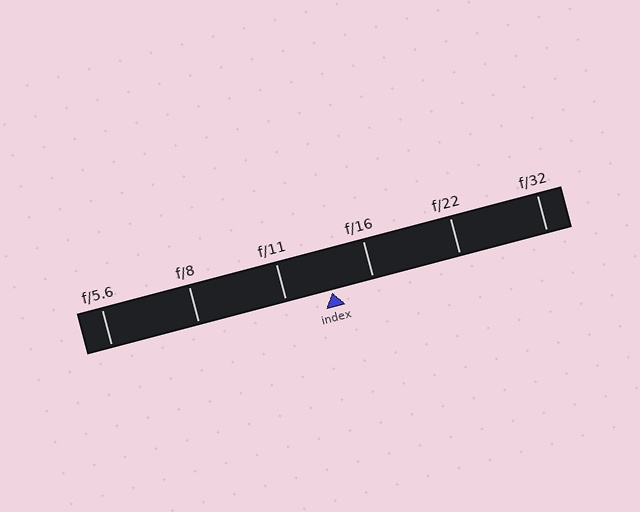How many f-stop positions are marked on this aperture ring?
There are 6 f-stop positions marked.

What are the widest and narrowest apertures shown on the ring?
The widest aperture shown is f/5.6 and the narrowest is f/32.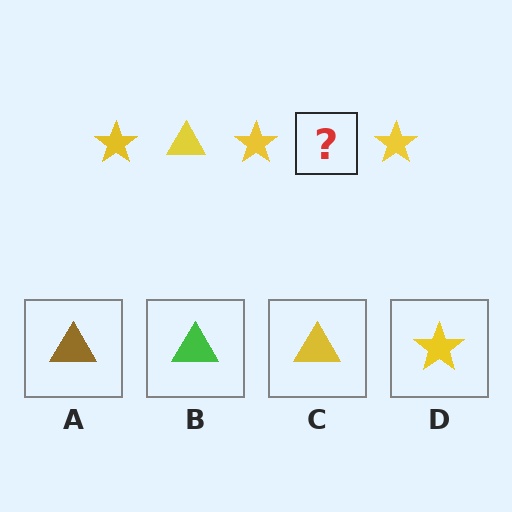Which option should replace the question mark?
Option C.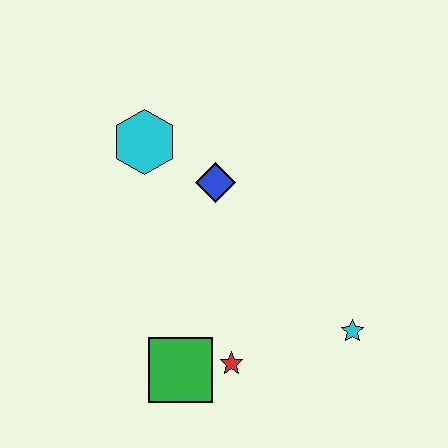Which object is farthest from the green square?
The cyan hexagon is farthest from the green square.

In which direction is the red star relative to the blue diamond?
The red star is below the blue diamond.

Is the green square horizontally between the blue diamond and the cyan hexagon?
Yes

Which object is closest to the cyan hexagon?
The blue diamond is closest to the cyan hexagon.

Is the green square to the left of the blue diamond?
Yes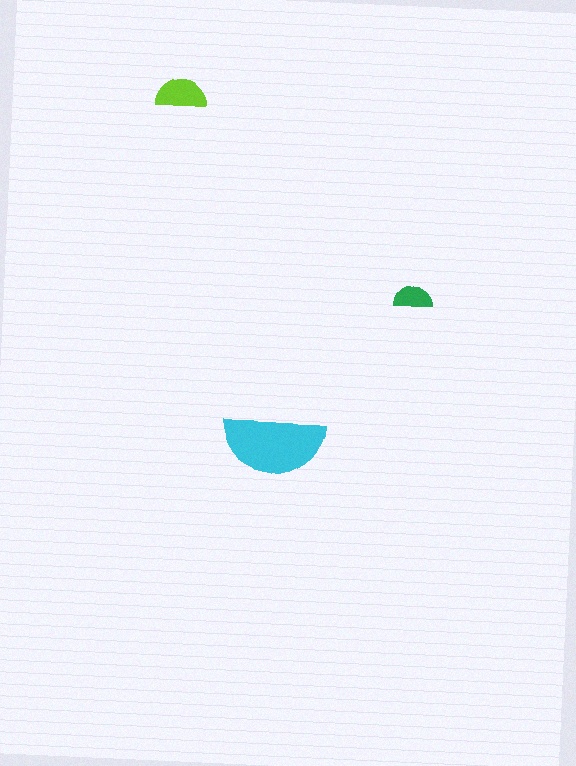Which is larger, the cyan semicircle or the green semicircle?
The cyan one.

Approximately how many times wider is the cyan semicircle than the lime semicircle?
About 2 times wider.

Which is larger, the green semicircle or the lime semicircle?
The lime one.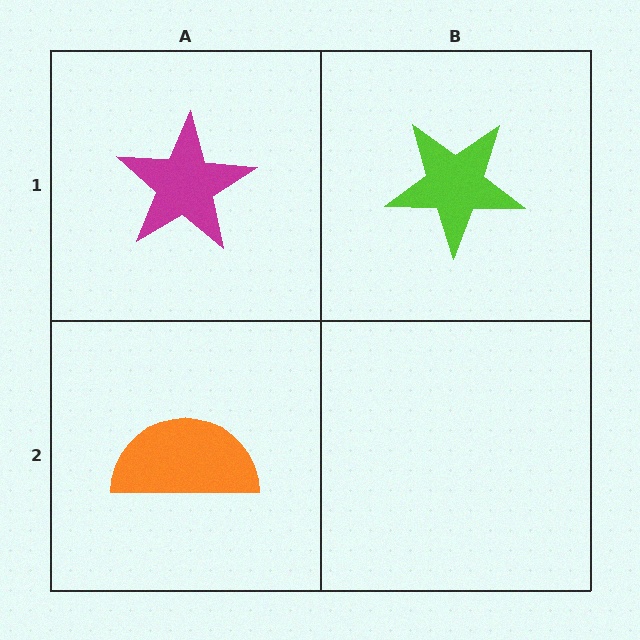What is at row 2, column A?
An orange semicircle.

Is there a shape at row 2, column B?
No, that cell is empty.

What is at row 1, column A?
A magenta star.